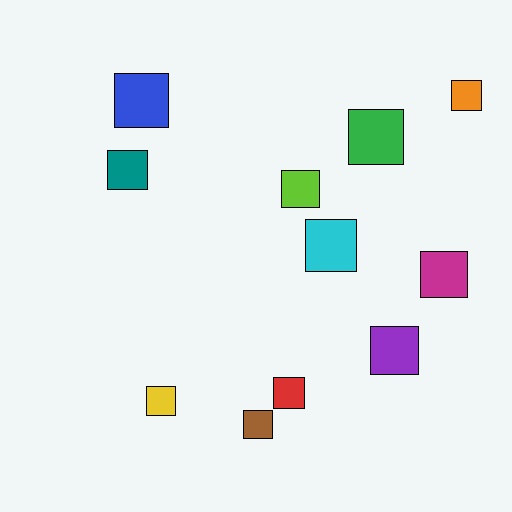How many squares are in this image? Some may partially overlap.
There are 11 squares.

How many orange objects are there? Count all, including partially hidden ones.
There is 1 orange object.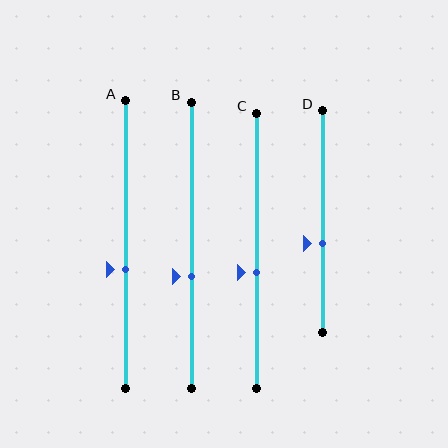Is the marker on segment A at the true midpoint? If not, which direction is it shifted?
No, the marker on segment A is shifted downward by about 9% of the segment length.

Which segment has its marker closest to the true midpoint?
Segment C has its marker closest to the true midpoint.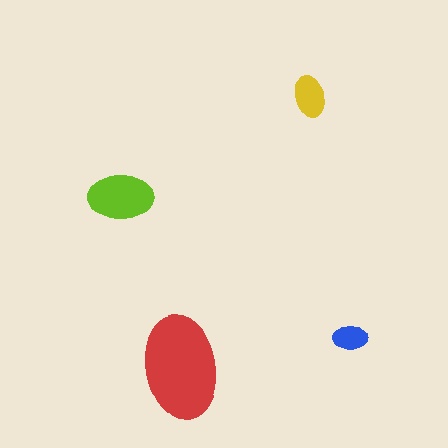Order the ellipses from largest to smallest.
the red one, the lime one, the yellow one, the blue one.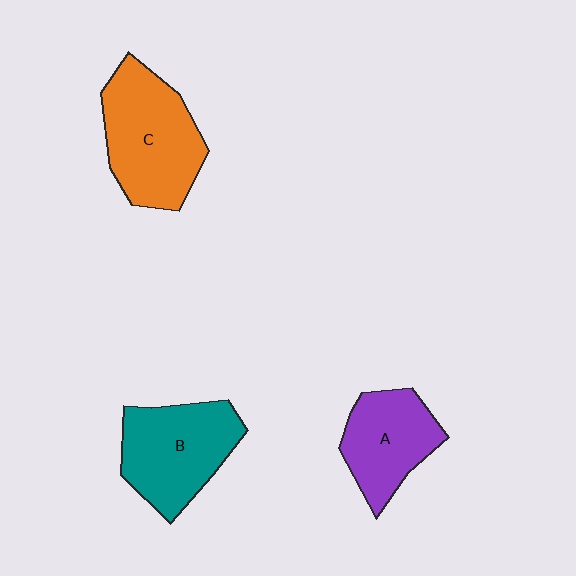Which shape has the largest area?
Shape C (orange).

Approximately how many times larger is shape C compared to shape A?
Approximately 1.4 times.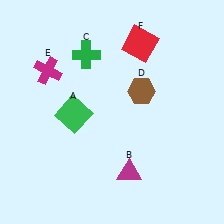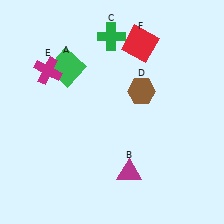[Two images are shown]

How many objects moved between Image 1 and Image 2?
2 objects moved between the two images.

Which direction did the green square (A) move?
The green square (A) moved up.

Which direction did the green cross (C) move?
The green cross (C) moved right.